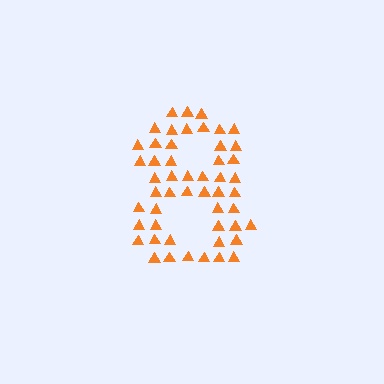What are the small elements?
The small elements are triangles.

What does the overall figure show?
The overall figure shows the digit 8.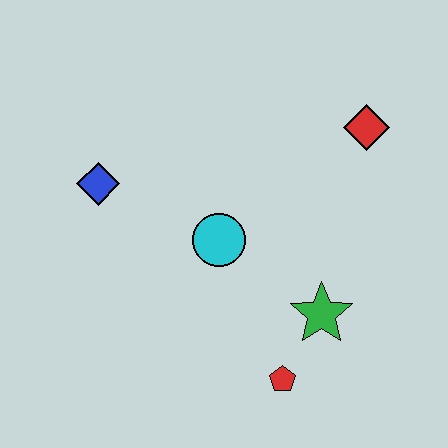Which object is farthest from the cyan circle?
The red diamond is farthest from the cyan circle.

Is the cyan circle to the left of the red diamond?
Yes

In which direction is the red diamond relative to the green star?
The red diamond is above the green star.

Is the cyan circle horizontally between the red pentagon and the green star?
No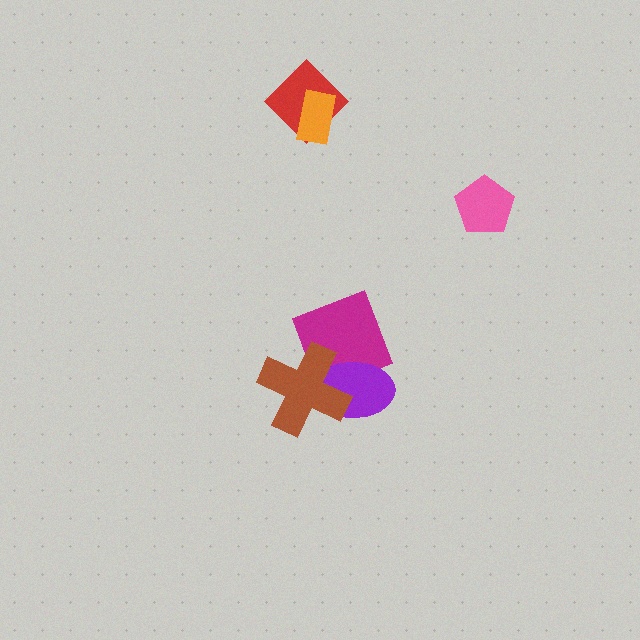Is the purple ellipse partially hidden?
Yes, it is partially covered by another shape.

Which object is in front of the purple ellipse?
The brown cross is in front of the purple ellipse.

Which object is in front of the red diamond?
The orange rectangle is in front of the red diamond.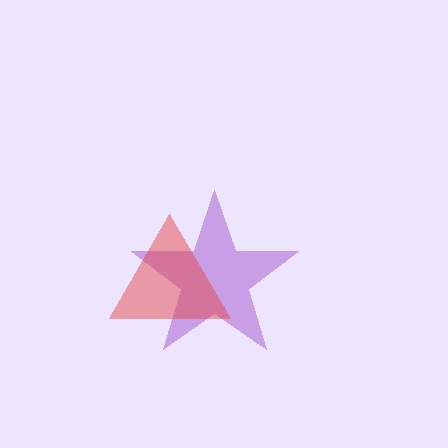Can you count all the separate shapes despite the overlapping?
Yes, there are 2 separate shapes.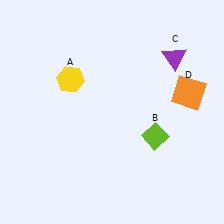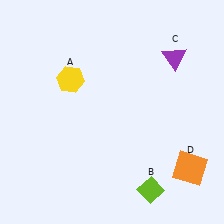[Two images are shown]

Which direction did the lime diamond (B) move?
The lime diamond (B) moved down.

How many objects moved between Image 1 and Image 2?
2 objects moved between the two images.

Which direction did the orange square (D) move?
The orange square (D) moved down.